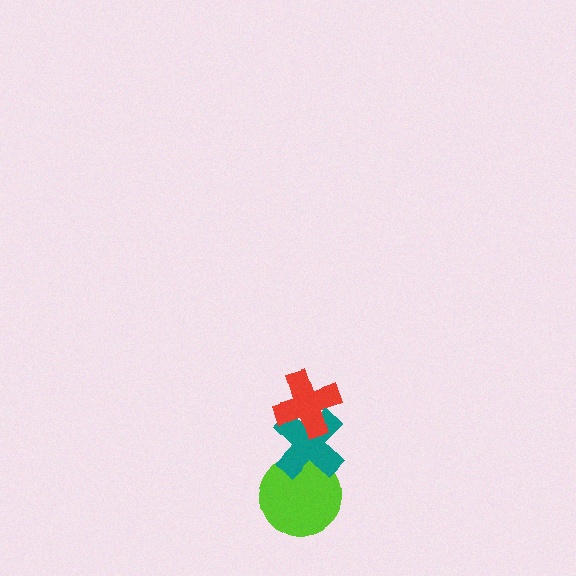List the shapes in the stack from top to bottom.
From top to bottom: the red cross, the teal cross, the lime circle.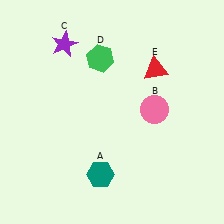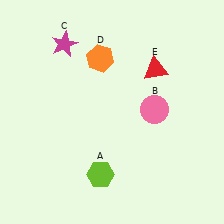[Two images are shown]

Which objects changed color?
A changed from teal to lime. C changed from purple to magenta. D changed from green to orange.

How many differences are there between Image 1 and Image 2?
There are 3 differences between the two images.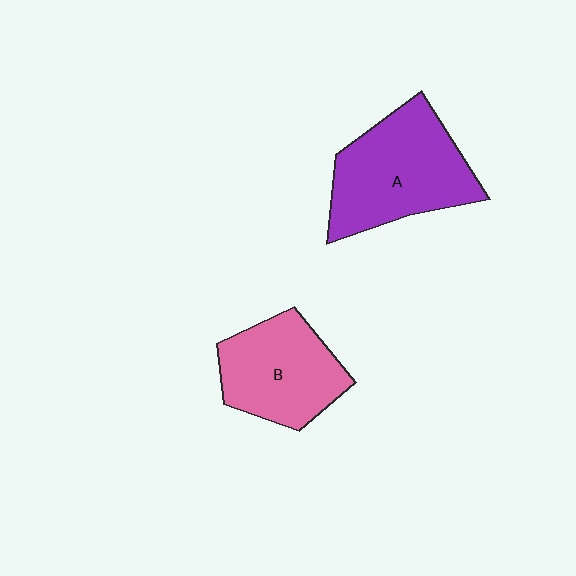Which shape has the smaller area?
Shape B (pink).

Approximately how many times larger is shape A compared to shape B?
Approximately 1.2 times.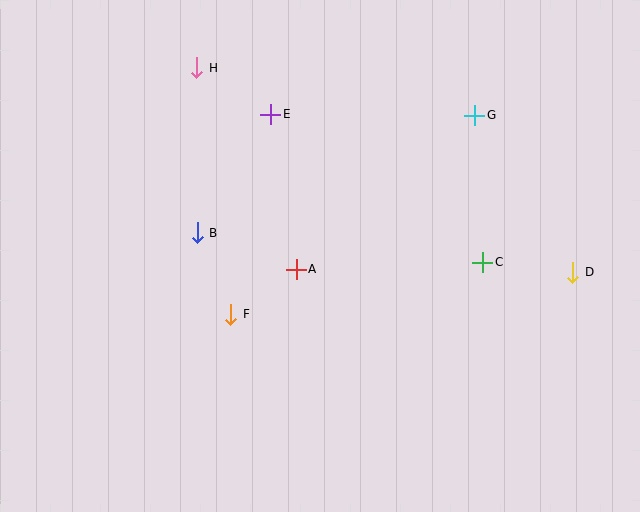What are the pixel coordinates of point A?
Point A is at (296, 269).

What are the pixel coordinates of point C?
Point C is at (483, 262).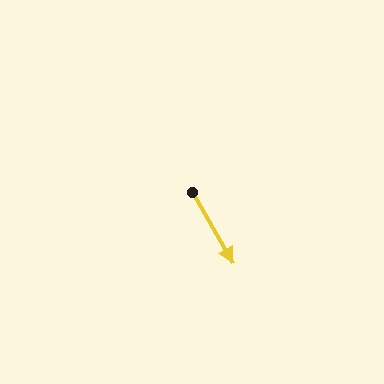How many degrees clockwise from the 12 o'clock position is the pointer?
Approximately 150 degrees.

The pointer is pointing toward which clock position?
Roughly 5 o'clock.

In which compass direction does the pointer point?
Southeast.